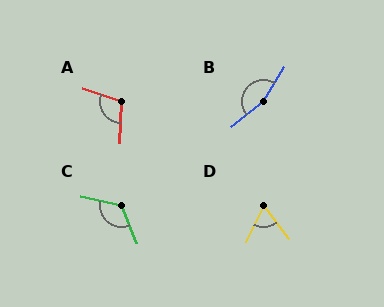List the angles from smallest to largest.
D (63°), A (107°), C (125°), B (160°).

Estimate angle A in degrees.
Approximately 107 degrees.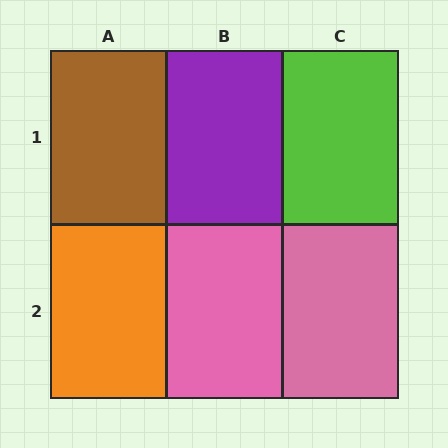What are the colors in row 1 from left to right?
Brown, purple, lime.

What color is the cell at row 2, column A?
Orange.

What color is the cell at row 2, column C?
Pink.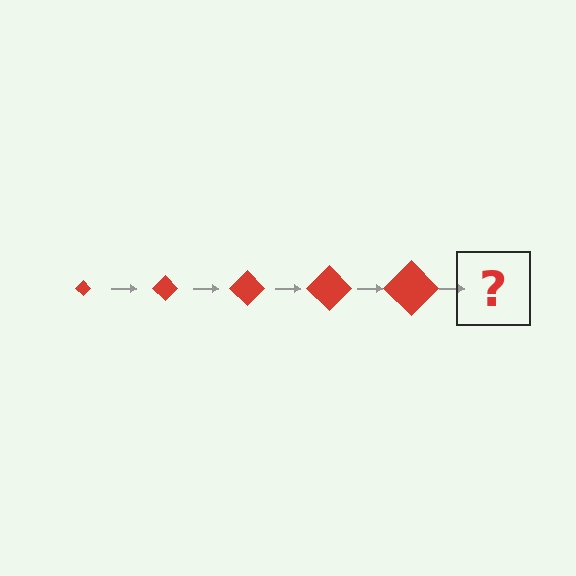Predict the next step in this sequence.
The next step is a red diamond, larger than the previous one.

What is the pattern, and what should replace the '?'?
The pattern is that the diamond gets progressively larger each step. The '?' should be a red diamond, larger than the previous one.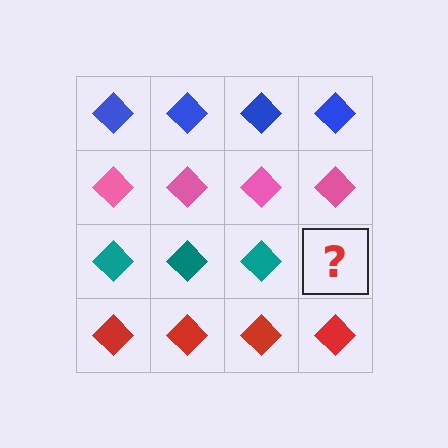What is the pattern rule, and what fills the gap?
The rule is that each row has a consistent color. The gap should be filled with a teal diamond.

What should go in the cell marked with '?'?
The missing cell should contain a teal diamond.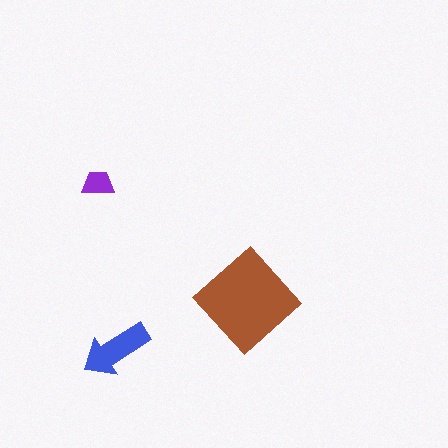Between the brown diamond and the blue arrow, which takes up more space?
The brown diamond.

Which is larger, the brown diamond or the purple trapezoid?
The brown diamond.